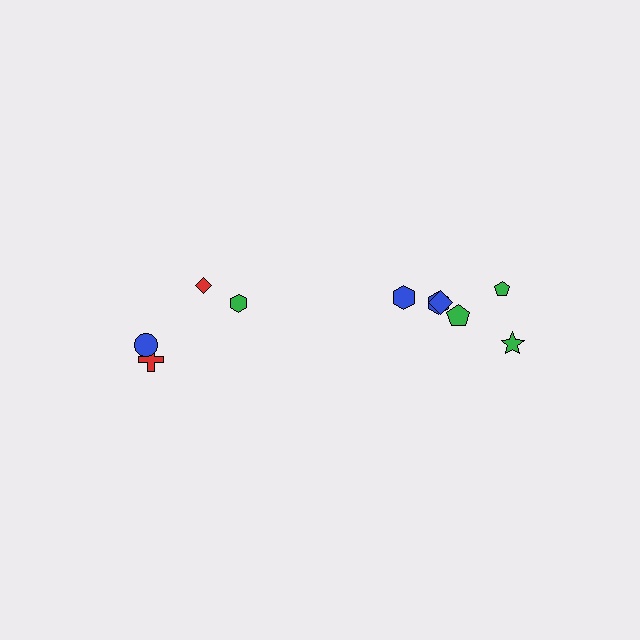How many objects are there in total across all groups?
There are 10 objects.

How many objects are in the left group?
There are 4 objects.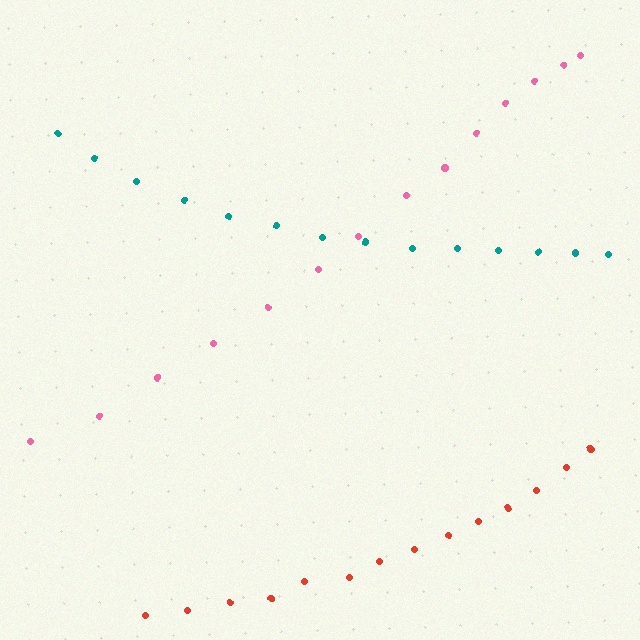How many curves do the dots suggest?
There are 3 distinct paths.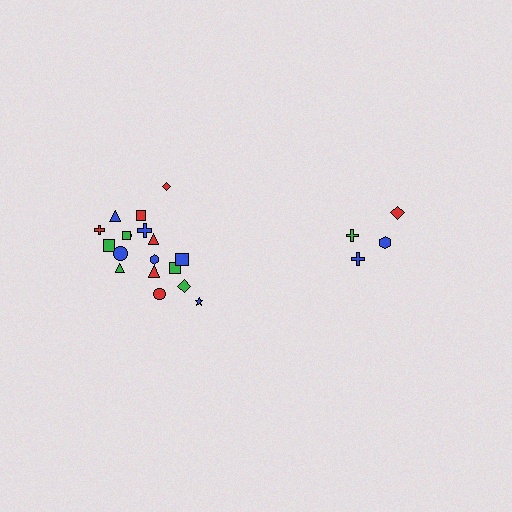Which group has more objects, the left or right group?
The left group.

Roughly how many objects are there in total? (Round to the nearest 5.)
Roughly 20 objects in total.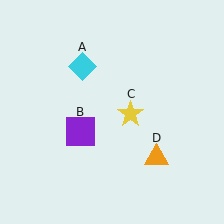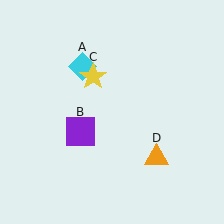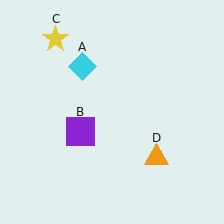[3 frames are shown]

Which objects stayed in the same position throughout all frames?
Cyan diamond (object A) and purple square (object B) and orange triangle (object D) remained stationary.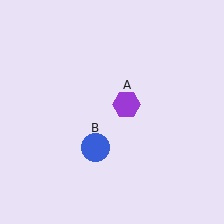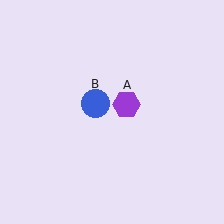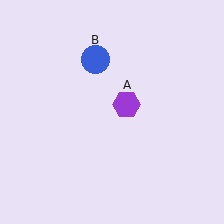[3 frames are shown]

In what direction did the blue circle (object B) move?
The blue circle (object B) moved up.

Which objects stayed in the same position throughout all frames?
Purple hexagon (object A) remained stationary.